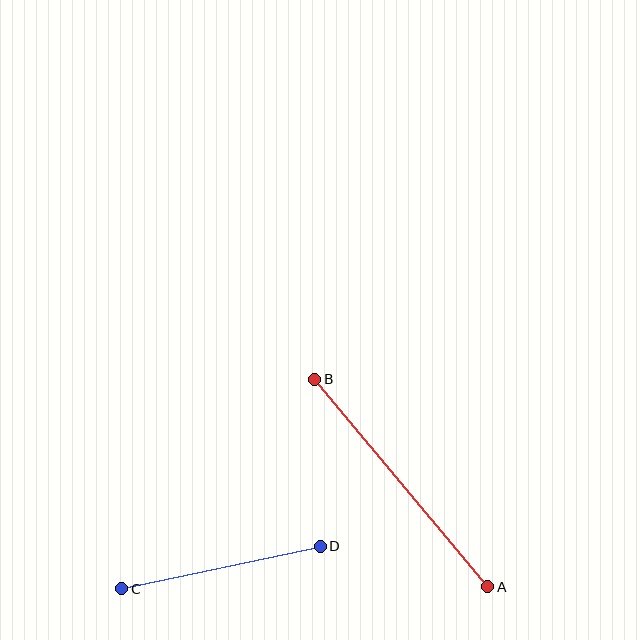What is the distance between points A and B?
The distance is approximately 270 pixels.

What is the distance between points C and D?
The distance is approximately 203 pixels.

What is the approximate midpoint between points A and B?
The midpoint is at approximately (401, 483) pixels.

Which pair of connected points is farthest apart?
Points A and B are farthest apart.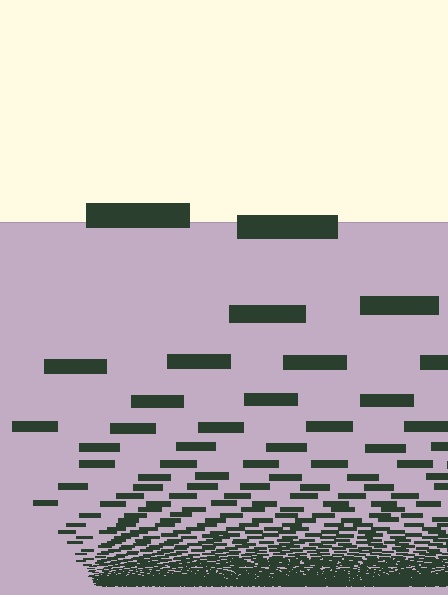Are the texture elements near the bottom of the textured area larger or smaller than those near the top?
Smaller. The gradient is inverted — elements near the bottom are smaller and denser.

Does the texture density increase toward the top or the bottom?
Density increases toward the bottom.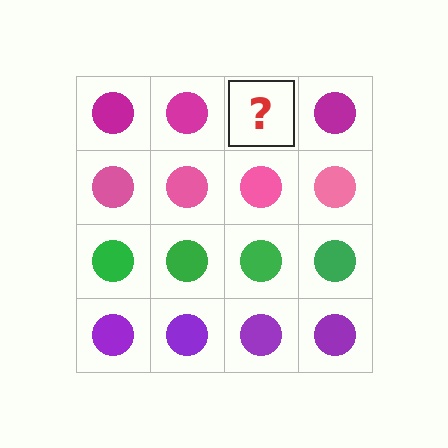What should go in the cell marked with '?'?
The missing cell should contain a magenta circle.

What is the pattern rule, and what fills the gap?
The rule is that each row has a consistent color. The gap should be filled with a magenta circle.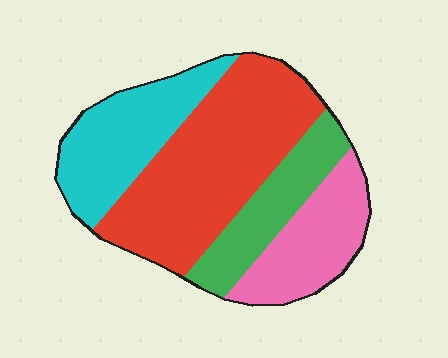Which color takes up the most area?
Red, at roughly 40%.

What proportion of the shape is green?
Green covers about 15% of the shape.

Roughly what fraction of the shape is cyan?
Cyan covers around 25% of the shape.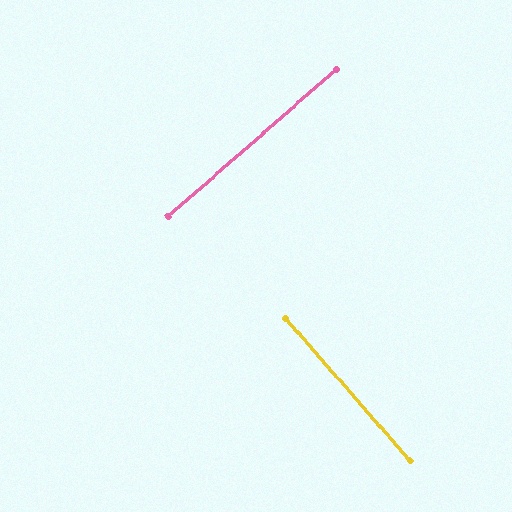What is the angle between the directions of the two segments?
Approximately 90 degrees.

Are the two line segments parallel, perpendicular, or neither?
Perpendicular — they meet at approximately 90°.